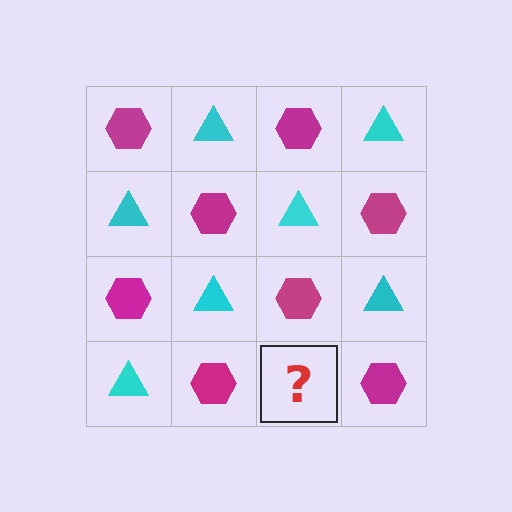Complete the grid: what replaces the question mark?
The question mark should be replaced with a cyan triangle.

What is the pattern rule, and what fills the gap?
The rule is that it alternates magenta hexagon and cyan triangle in a checkerboard pattern. The gap should be filled with a cyan triangle.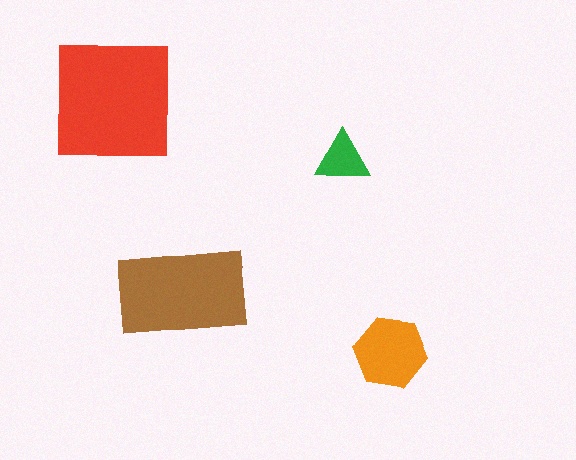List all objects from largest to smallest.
The red square, the brown rectangle, the orange hexagon, the green triangle.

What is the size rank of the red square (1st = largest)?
1st.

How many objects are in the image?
There are 4 objects in the image.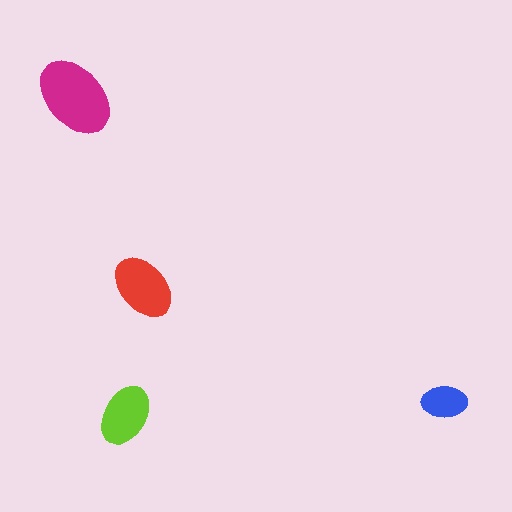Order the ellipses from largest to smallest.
the magenta one, the red one, the lime one, the blue one.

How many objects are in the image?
There are 4 objects in the image.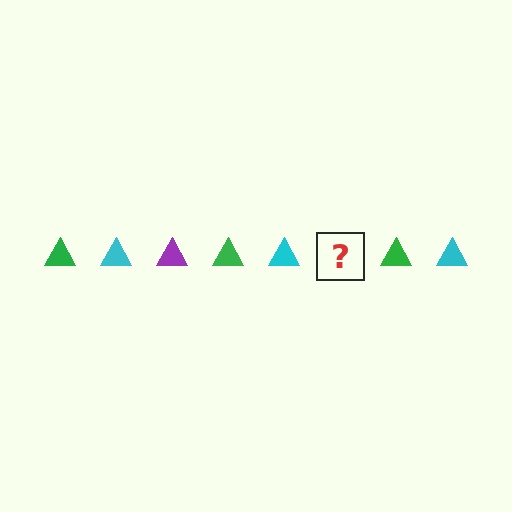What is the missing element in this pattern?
The missing element is a purple triangle.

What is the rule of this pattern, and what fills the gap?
The rule is that the pattern cycles through green, cyan, purple triangles. The gap should be filled with a purple triangle.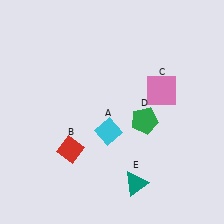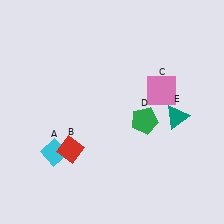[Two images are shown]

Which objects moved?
The objects that moved are: the cyan diamond (A), the teal triangle (E).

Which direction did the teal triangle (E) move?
The teal triangle (E) moved up.